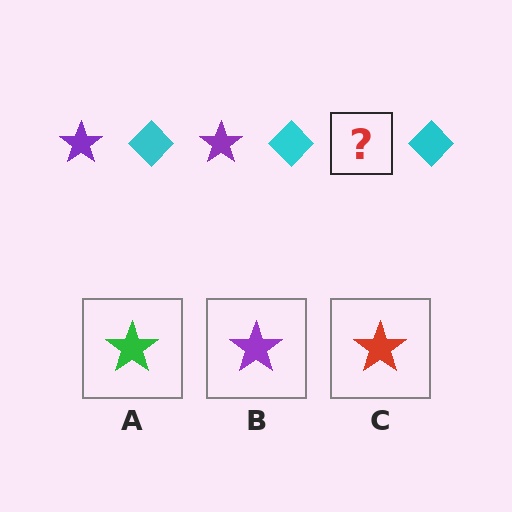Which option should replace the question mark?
Option B.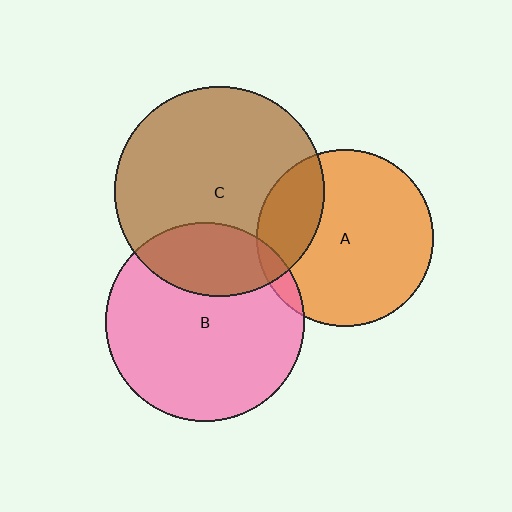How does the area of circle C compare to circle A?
Approximately 1.4 times.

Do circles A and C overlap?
Yes.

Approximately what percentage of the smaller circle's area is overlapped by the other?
Approximately 25%.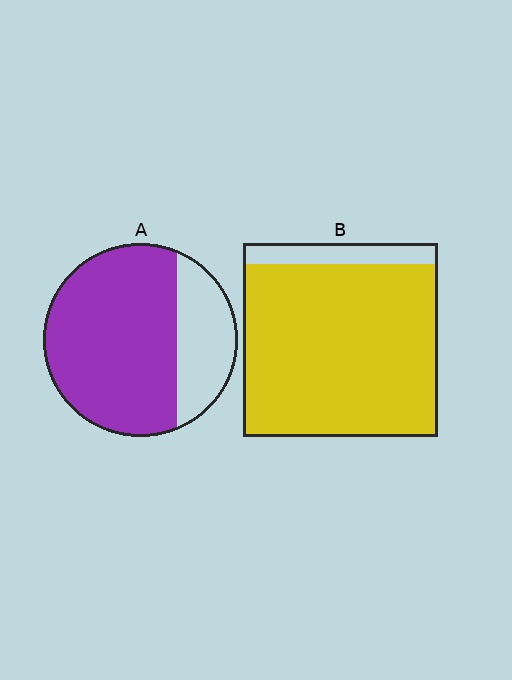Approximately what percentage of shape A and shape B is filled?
A is approximately 75% and B is approximately 90%.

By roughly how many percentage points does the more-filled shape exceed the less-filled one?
By roughly 15 percentage points (B over A).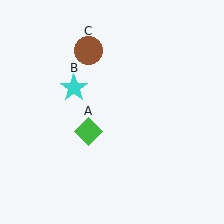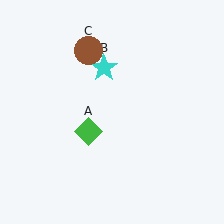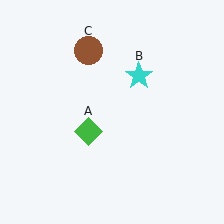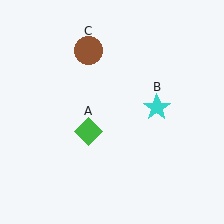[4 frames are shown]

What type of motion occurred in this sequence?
The cyan star (object B) rotated clockwise around the center of the scene.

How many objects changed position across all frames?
1 object changed position: cyan star (object B).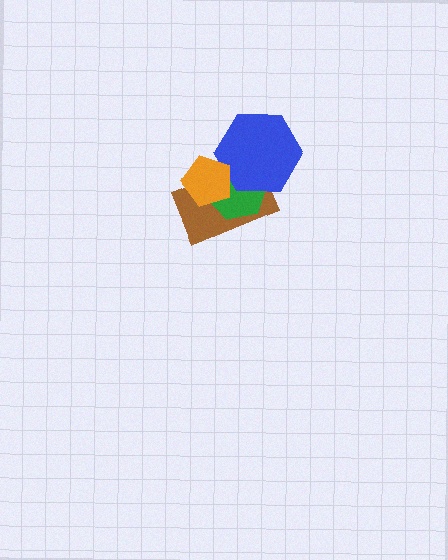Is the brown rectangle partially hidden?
Yes, it is partially covered by another shape.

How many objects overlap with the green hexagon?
3 objects overlap with the green hexagon.